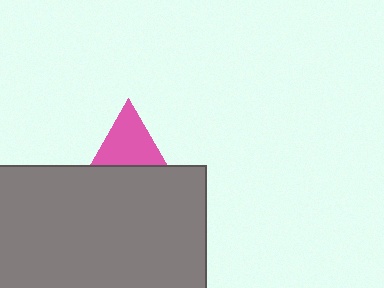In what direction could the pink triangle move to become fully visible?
The pink triangle could move up. That would shift it out from behind the gray rectangle entirely.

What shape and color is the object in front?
The object in front is a gray rectangle.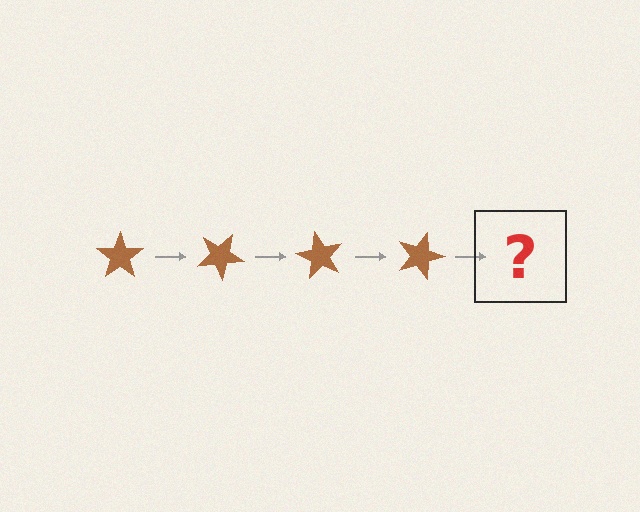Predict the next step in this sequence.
The next step is a brown star rotated 120 degrees.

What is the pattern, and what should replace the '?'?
The pattern is that the star rotates 30 degrees each step. The '?' should be a brown star rotated 120 degrees.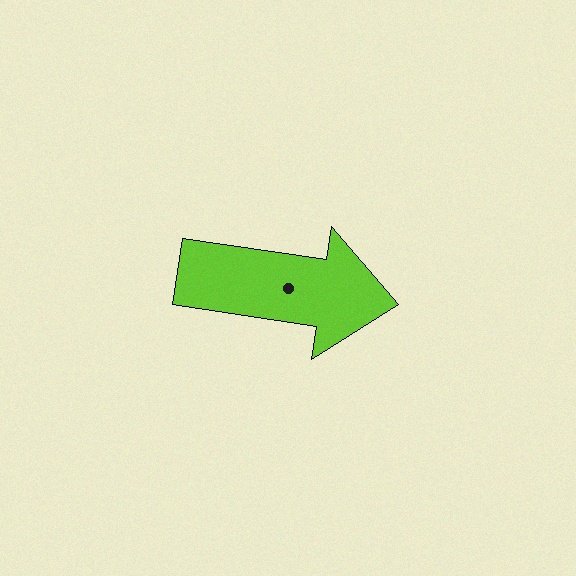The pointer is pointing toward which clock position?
Roughly 3 o'clock.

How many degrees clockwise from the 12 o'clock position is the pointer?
Approximately 99 degrees.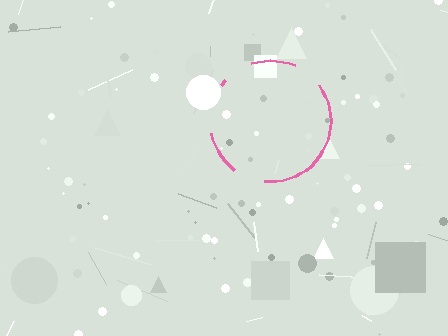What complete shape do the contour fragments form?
The contour fragments form a circle.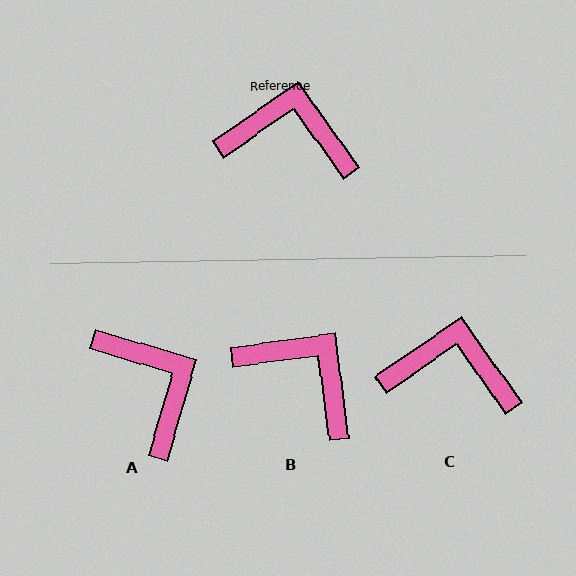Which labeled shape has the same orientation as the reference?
C.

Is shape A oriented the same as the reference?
No, it is off by about 51 degrees.